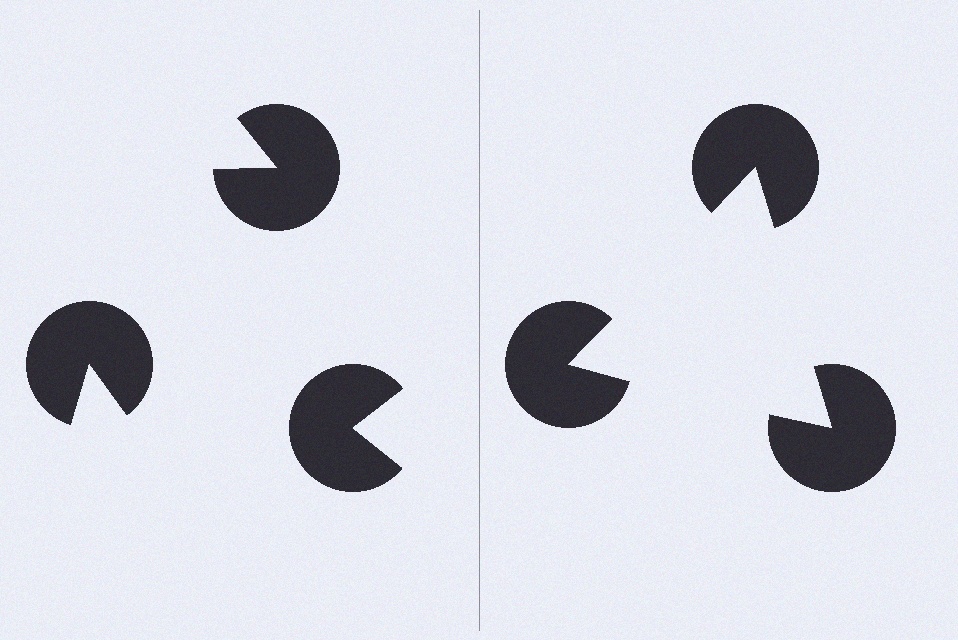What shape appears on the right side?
An illusory triangle.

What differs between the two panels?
The pac-man discs are positioned identically on both sides; only the wedge orientations differ. On the right they align to a triangle; on the left they are misaligned.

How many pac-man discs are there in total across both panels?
6 — 3 on each side.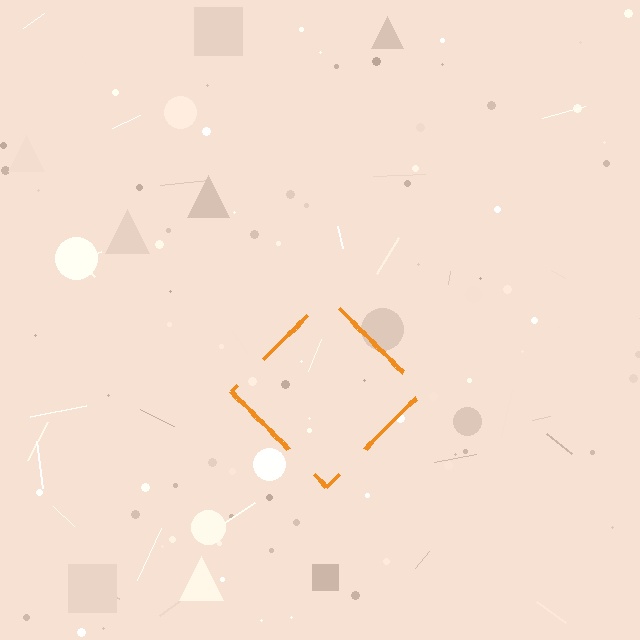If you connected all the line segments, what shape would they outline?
They would outline a diamond.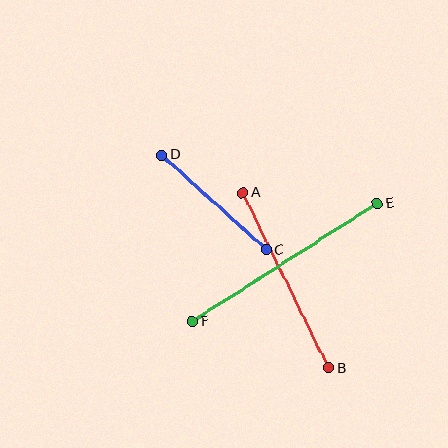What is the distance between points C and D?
The distance is approximately 141 pixels.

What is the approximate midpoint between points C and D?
The midpoint is at approximately (214, 202) pixels.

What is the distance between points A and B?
The distance is approximately 195 pixels.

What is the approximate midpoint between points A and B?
The midpoint is at approximately (286, 280) pixels.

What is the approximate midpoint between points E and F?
The midpoint is at approximately (285, 262) pixels.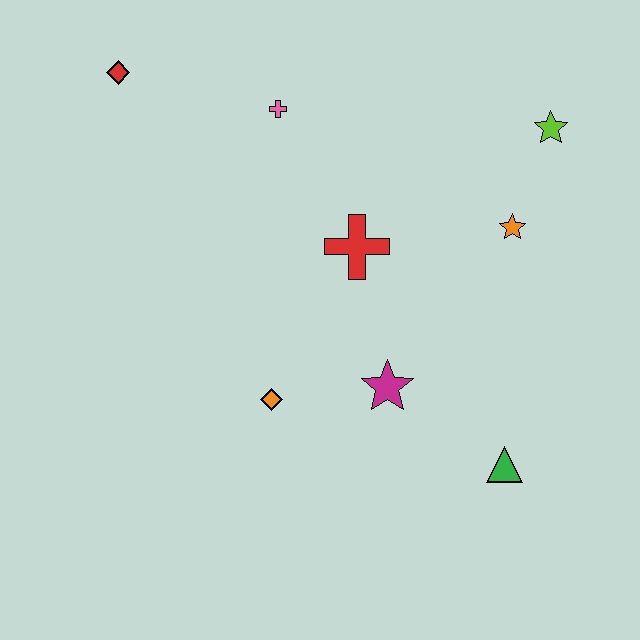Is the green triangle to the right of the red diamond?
Yes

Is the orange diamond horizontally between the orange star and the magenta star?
No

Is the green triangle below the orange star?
Yes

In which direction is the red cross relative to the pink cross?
The red cross is below the pink cross.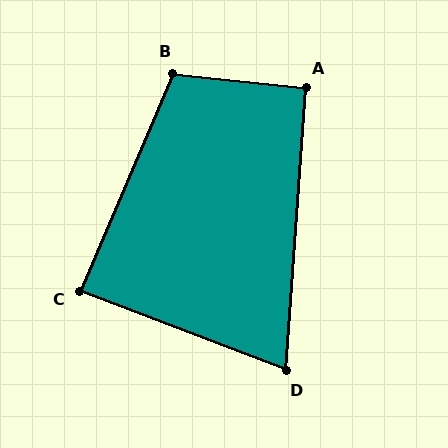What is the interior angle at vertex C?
Approximately 88 degrees (approximately right).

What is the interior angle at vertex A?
Approximately 92 degrees (approximately right).